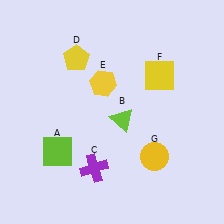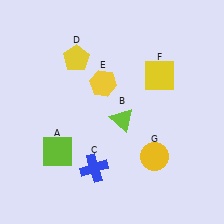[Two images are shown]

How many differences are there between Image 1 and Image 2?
There is 1 difference between the two images.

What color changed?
The cross (C) changed from purple in Image 1 to blue in Image 2.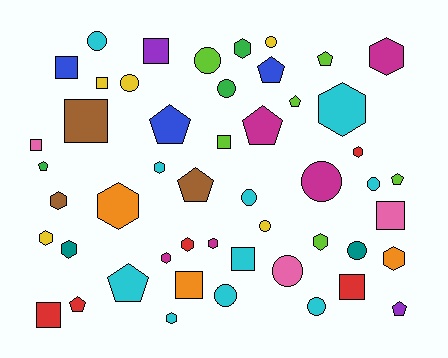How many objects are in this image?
There are 50 objects.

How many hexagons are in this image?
There are 15 hexagons.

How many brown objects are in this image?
There are 3 brown objects.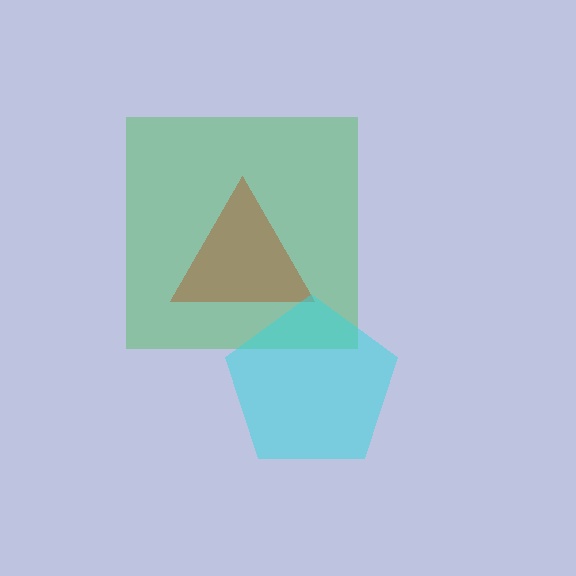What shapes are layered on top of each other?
The layered shapes are: a green square, a brown triangle, a cyan pentagon.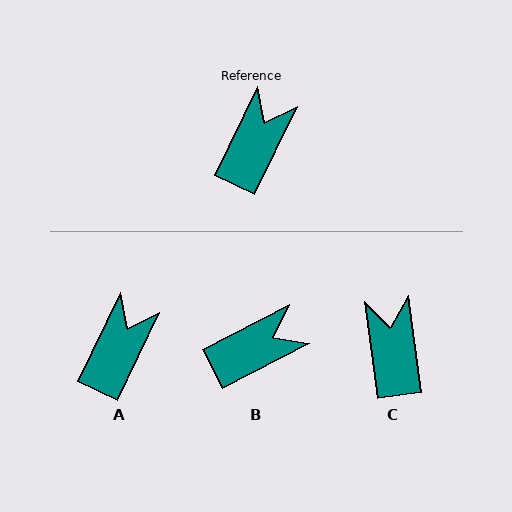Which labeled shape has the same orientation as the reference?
A.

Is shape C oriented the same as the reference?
No, it is off by about 33 degrees.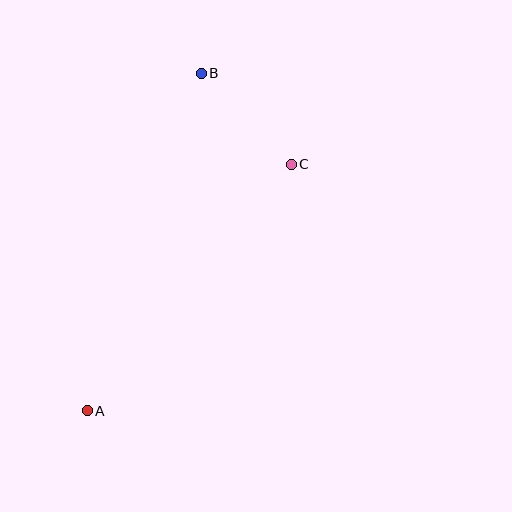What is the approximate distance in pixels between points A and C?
The distance between A and C is approximately 320 pixels.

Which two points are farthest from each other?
Points A and B are farthest from each other.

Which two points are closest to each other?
Points B and C are closest to each other.